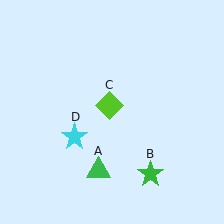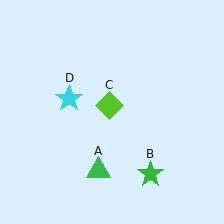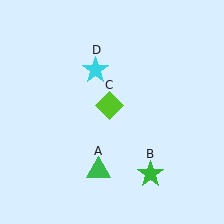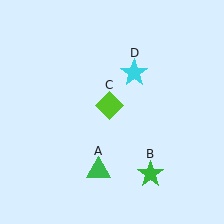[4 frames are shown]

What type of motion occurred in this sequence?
The cyan star (object D) rotated clockwise around the center of the scene.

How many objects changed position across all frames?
1 object changed position: cyan star (object D).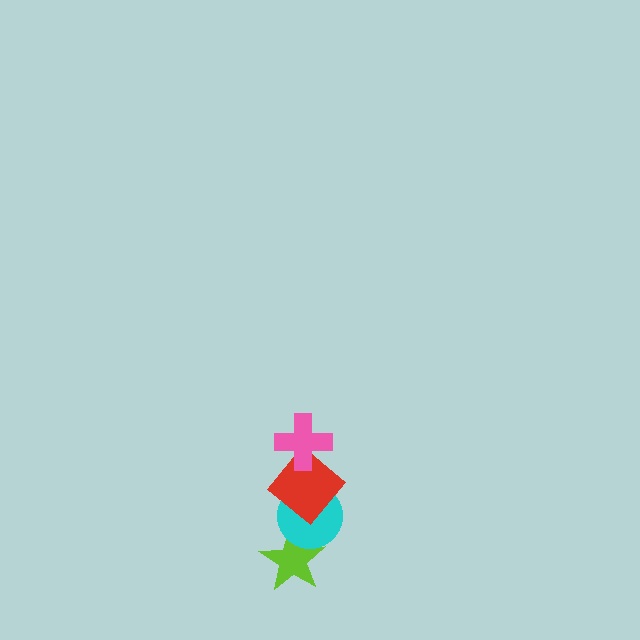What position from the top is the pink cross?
The pink cross is 1st from the top.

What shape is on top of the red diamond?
The pink cross is on top of the red diamond.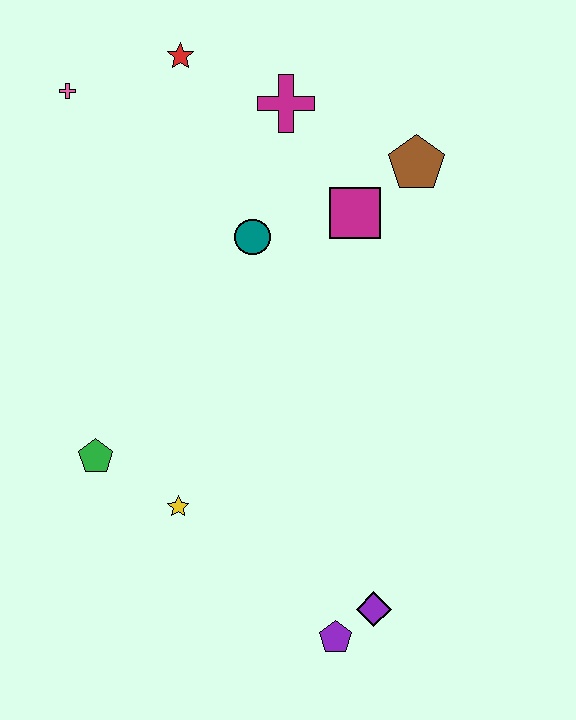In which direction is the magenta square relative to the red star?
The magenta square is to the right of the red star.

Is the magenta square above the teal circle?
Yes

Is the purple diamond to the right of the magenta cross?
Yes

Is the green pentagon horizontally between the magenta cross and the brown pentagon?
No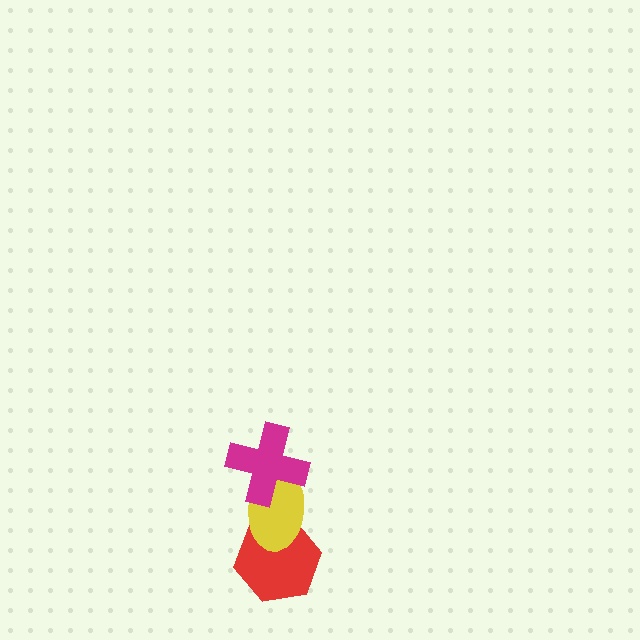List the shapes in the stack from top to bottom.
From top to bottom: the magenta cross, the yellow ellipse, the red hexagon.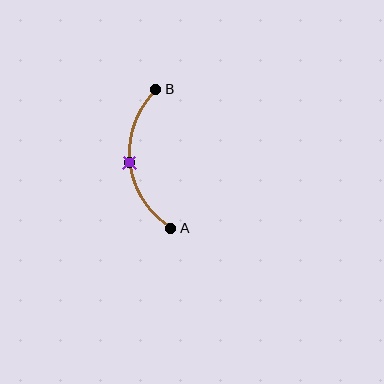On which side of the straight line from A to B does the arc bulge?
The arc bulges to the left of the straight line connecting A and B.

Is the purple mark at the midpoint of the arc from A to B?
Yes. The purple mark lies on the arc at equal arc-length from both A and B — it is the arc midpoint.